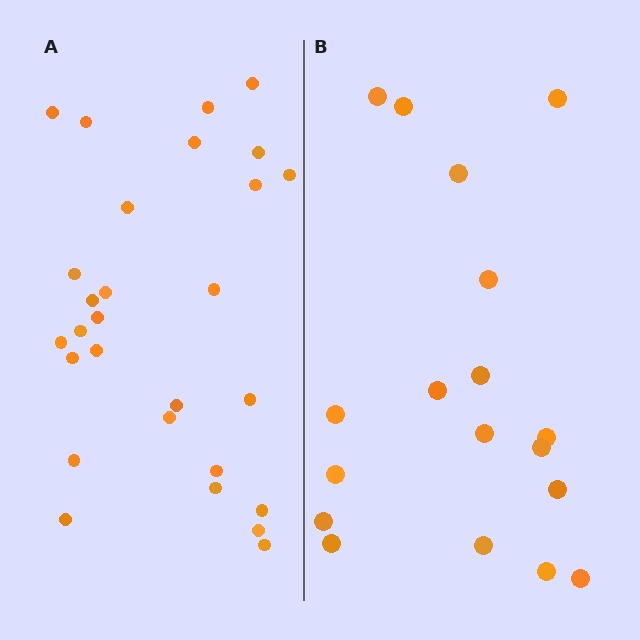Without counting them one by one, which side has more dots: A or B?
Region A (the left region) has more dots.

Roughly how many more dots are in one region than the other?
Region A has roughly 10 or so more dots than region B.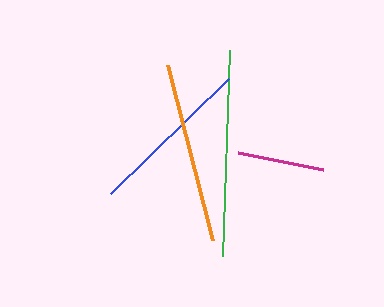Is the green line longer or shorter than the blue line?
The green line is longer than the blue line.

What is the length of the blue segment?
The blue segment is approximately 165 pixels long.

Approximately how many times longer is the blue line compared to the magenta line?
The blue line is approximately 1.9 times the length of the magenta line.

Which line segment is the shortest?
The magenta line is the shortest at approximately 87 pixels.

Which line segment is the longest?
The green line is the longest at approximately 206 pixels.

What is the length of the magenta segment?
The magenta segment is approximately 87 pixels long.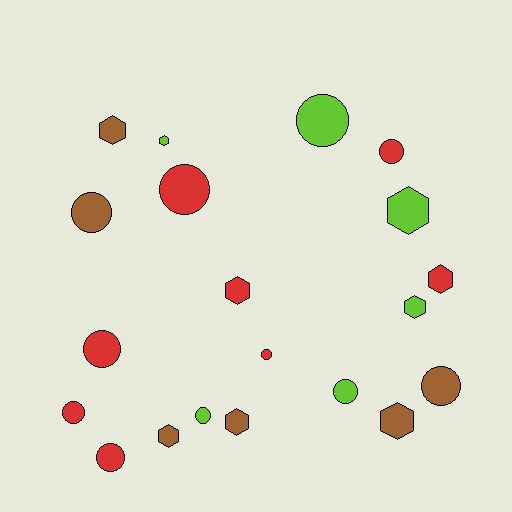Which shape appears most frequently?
Circle, with 11 objects.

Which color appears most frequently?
Red, with 8 objects.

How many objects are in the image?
There are 20 objects.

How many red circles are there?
There are 6 red circles.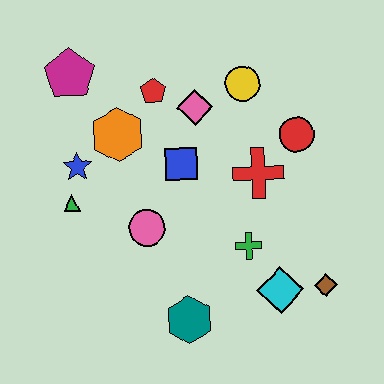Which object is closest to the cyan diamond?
The brown diamond is closest to the cyan diamond.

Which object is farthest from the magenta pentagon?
The brown diamond is farthest from the magenta pentagon.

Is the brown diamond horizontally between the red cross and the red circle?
No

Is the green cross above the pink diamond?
No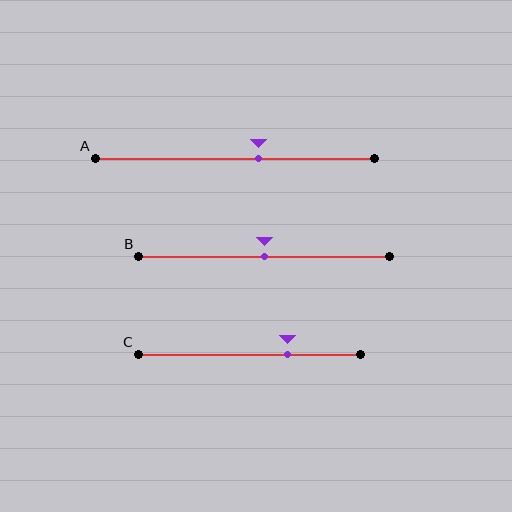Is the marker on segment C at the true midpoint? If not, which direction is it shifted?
No, the marker on segment C is shifted to the right by about 17% of the segment length.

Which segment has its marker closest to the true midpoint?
Segment B has its marker closest to the true midpoint.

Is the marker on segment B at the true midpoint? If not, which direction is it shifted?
Yes, the marker on segment B is at the true midpoint.